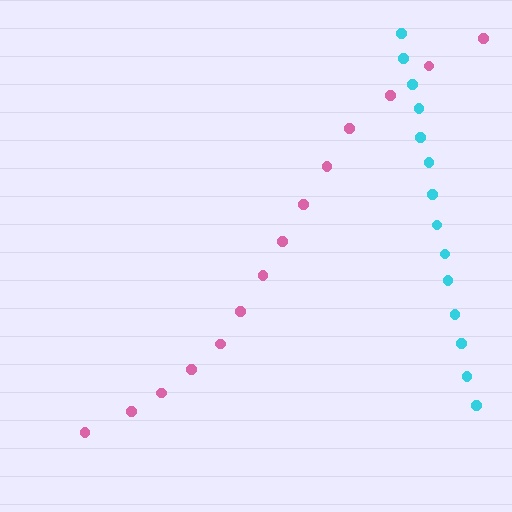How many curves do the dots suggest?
There are 2 distinct paths.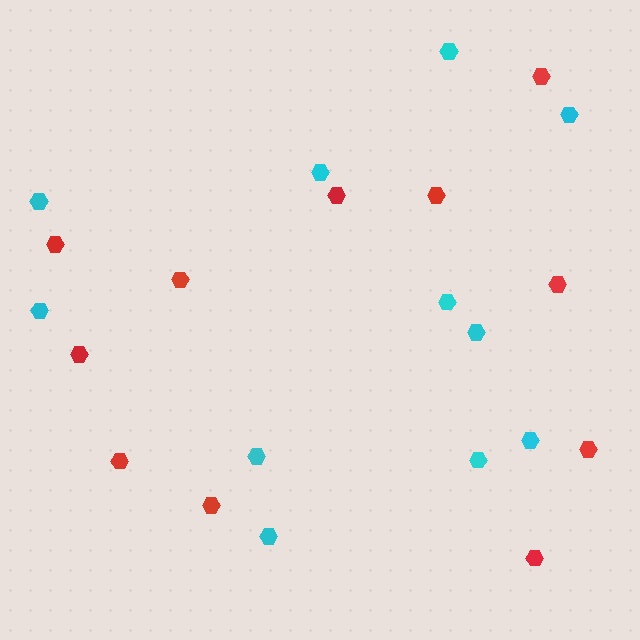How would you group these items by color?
There are 2 groups: one group of cyan hexagons (11) and one group of red hexagons (11).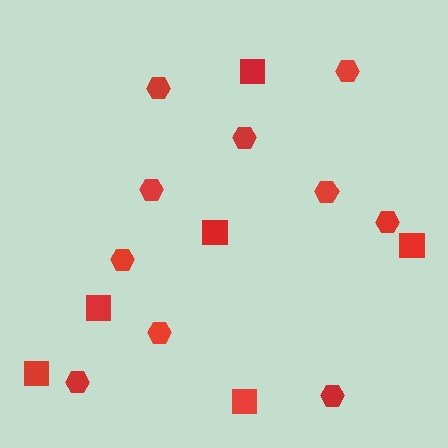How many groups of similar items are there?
There are 2 groups: one group of squares (6) and one group of hexagons (10).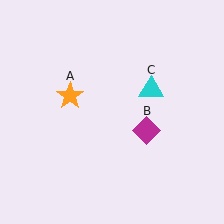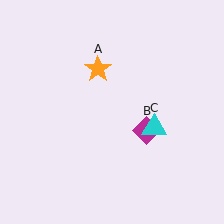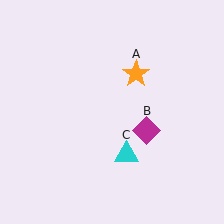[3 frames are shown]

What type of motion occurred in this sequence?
The orange star (object A), cyan triangle (object C) rotated clockwise around the center of the scene.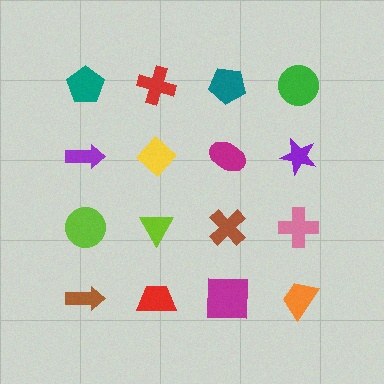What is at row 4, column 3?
A magenta square.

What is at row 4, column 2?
A red trapezoid.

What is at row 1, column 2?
A red cross.